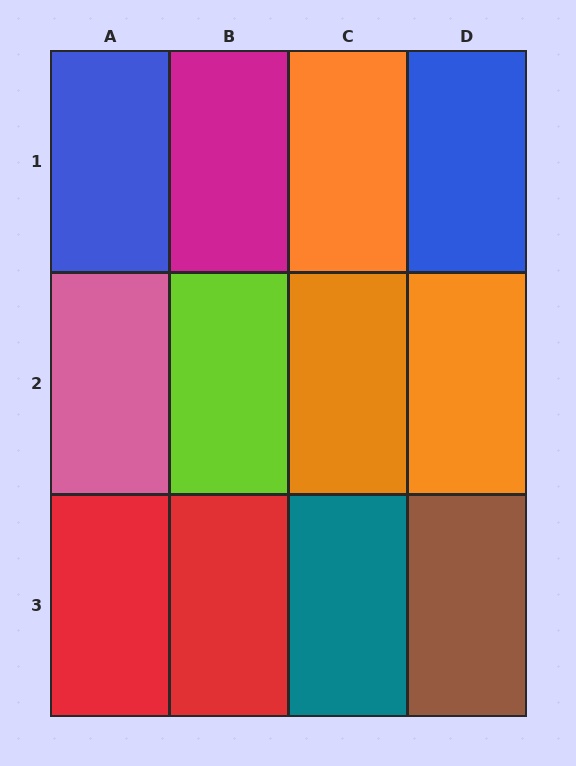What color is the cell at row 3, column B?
Red.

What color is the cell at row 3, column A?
Red.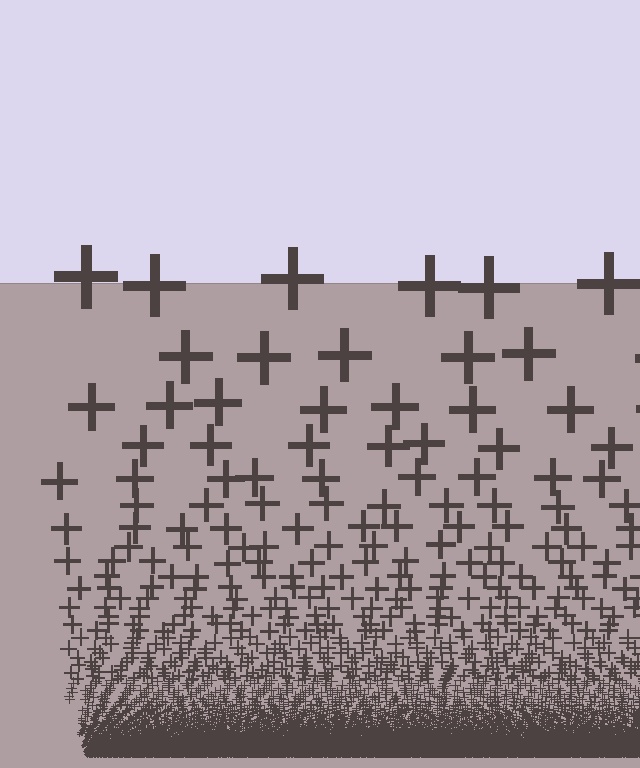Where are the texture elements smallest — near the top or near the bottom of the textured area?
Near the bottom.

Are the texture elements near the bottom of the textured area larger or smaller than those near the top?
Smaller. The gradient is inverted — elements near the bottom are smaller and denser.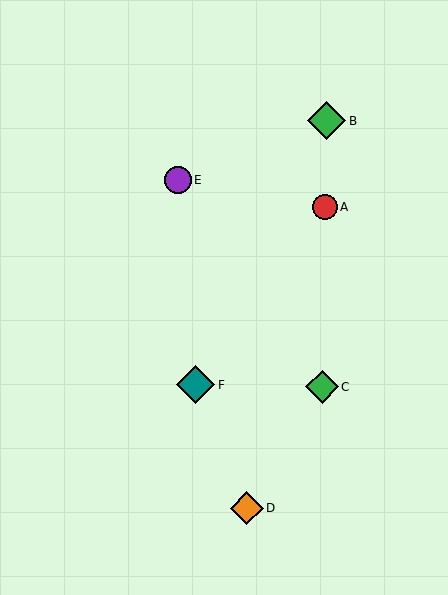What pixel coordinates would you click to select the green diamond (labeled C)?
Click at (322, 387) to select the green diamond C.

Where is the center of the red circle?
The center of the red circle is at (325, 207).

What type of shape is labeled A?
Shape A is a red circle.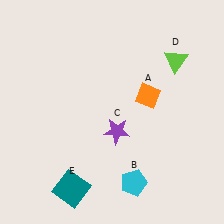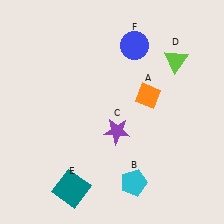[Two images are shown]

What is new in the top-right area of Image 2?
A blue circle (F) was added in the top-right area of Image 2.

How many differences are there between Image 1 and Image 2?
There is 1 difference between the two images.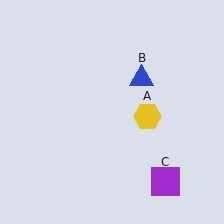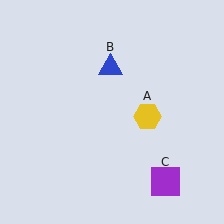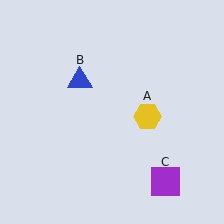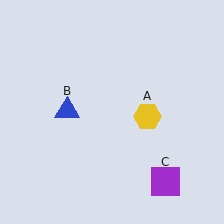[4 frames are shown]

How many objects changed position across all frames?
1 object changed position: blue triangle (object B).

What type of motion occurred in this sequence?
The blue triangle (object B) rotated counterclockwise around the center of the scene.